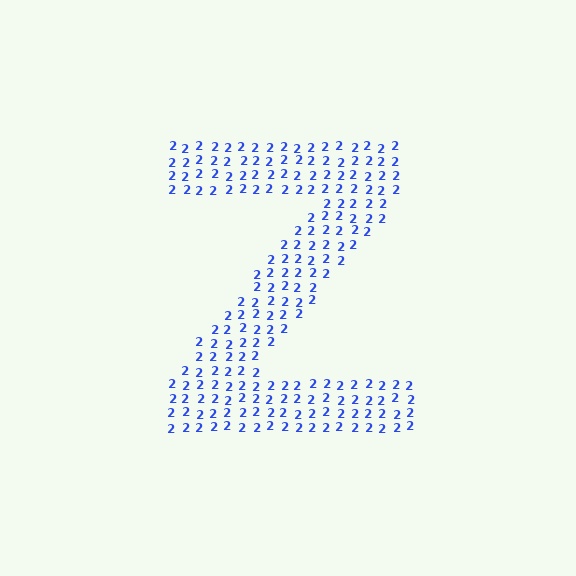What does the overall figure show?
The overall figure shows the letter Z.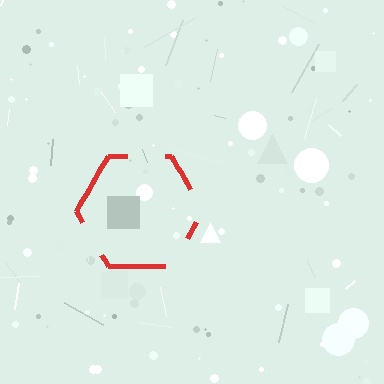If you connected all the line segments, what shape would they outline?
They would outline a hexagon.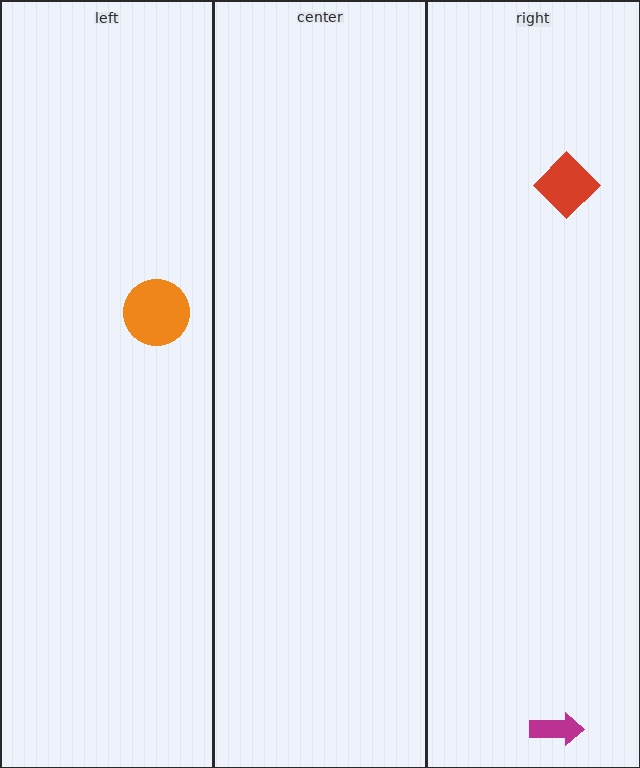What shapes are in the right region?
The red diamond, the magenta arrow.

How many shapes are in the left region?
1.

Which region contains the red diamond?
The right region.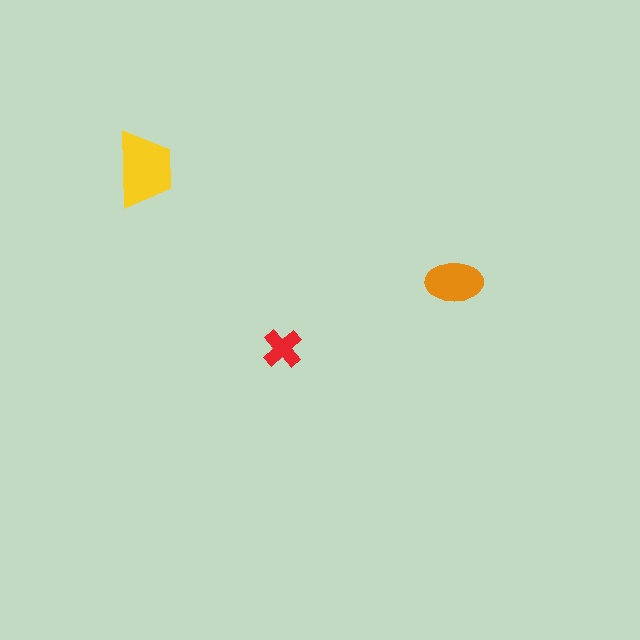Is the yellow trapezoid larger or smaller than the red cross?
Larger.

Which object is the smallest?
The red cross.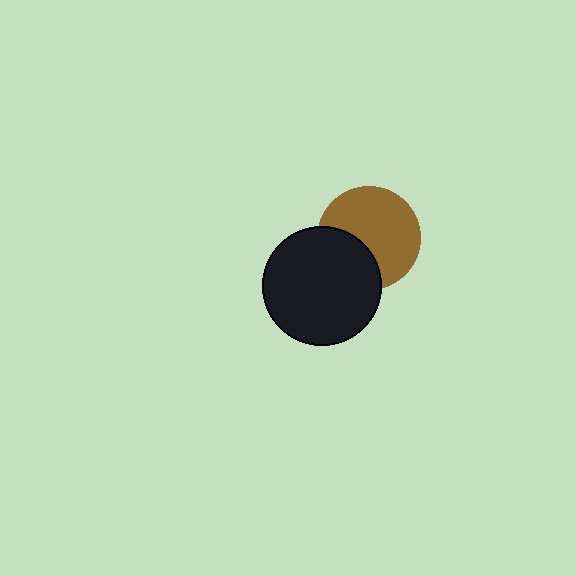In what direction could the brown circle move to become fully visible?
The brown circle could move toward the upper-right. That would shift it out from behind the black circle entirely.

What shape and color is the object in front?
The object in front is a black circle.